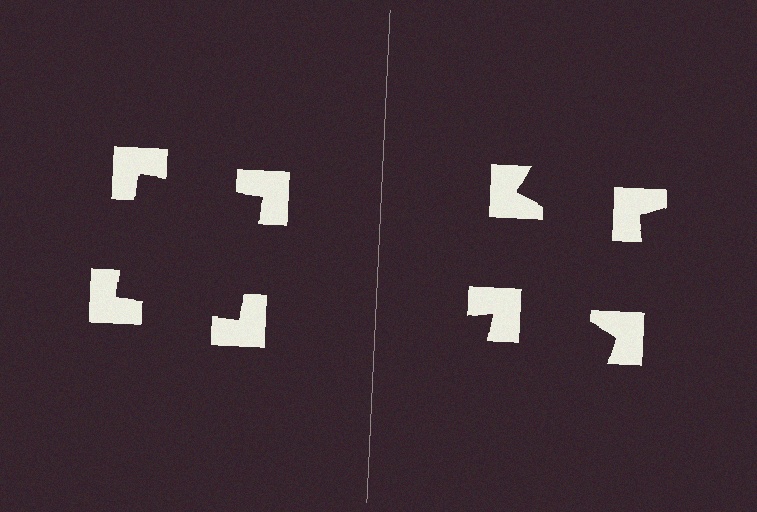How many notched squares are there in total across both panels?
8 — 4 on each side.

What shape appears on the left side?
An illusory square.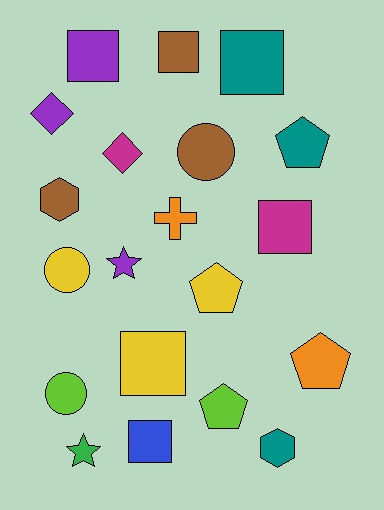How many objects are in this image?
There are 20 objects.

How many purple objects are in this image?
There are 3 purple objects.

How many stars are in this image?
There are 2 stars.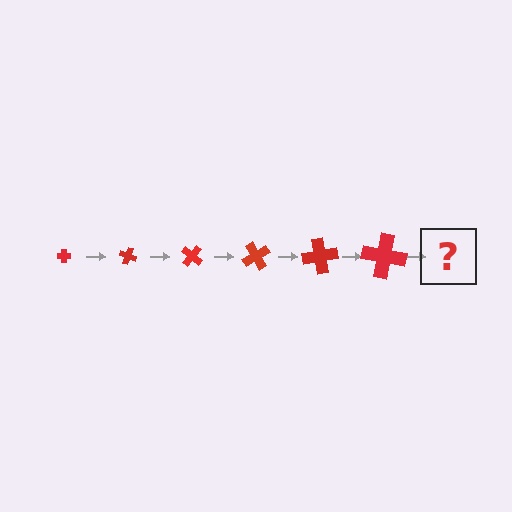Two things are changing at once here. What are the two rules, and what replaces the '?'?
The two rules are that the cross grows larger each step and it rotates 20 degrees each step. The '?' should be a cross, larger than the previous one and rotated 120 degrees from the start.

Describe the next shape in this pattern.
It should be a cross, larger than the previous one and rotated 120 degrees from the start.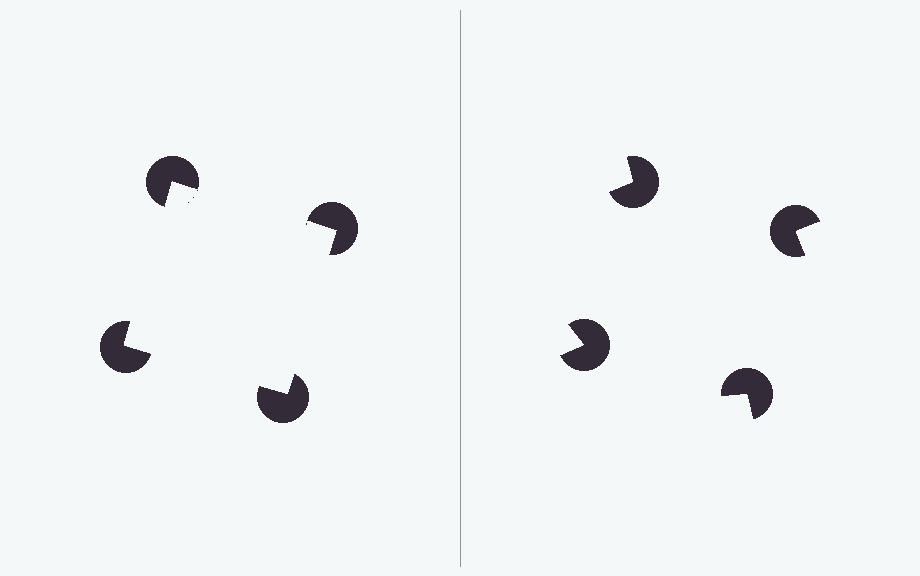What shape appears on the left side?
An illusory square.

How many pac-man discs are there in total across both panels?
8 — 4 on each side.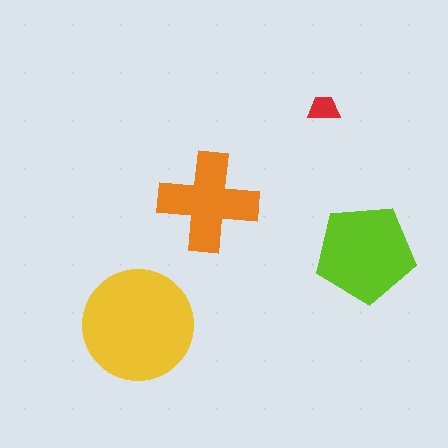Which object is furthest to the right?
The lime pentagon is rightmost.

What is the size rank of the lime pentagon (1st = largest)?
2nd.